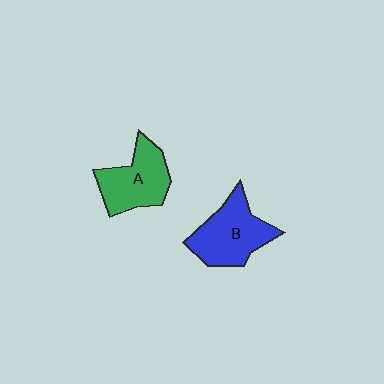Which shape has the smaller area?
Shape A (green).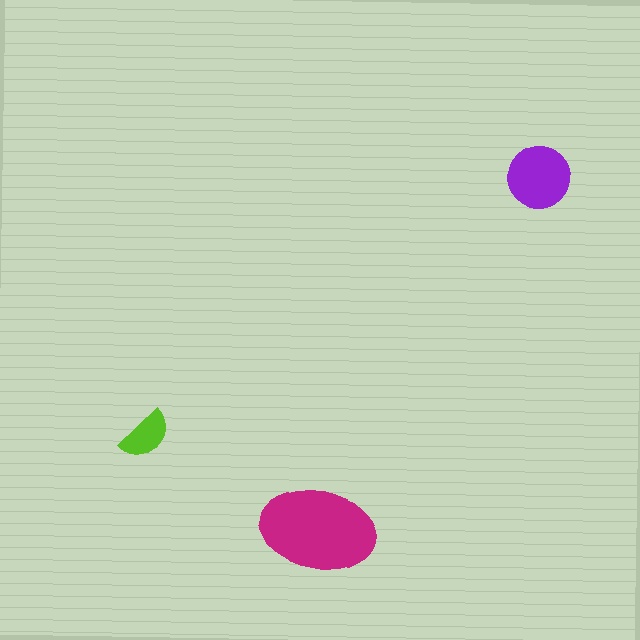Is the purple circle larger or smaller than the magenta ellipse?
Smaller.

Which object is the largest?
The magenta ellipse.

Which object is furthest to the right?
The purple circle is rightmost.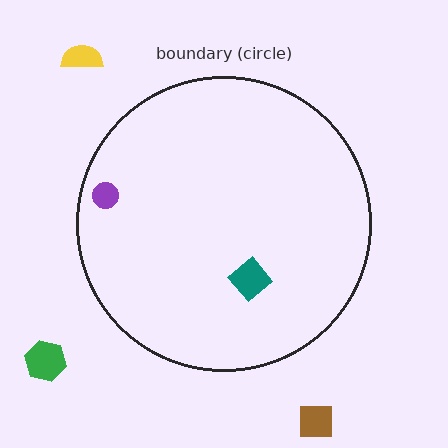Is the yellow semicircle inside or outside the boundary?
Outside.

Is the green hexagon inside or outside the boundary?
Outside.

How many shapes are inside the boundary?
2 inside, 3 outside.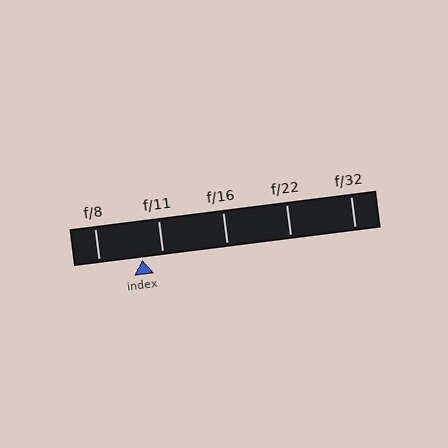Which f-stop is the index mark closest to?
The index mark is closest to f/11.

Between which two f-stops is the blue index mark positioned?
The index mark is between f/8 and f/11.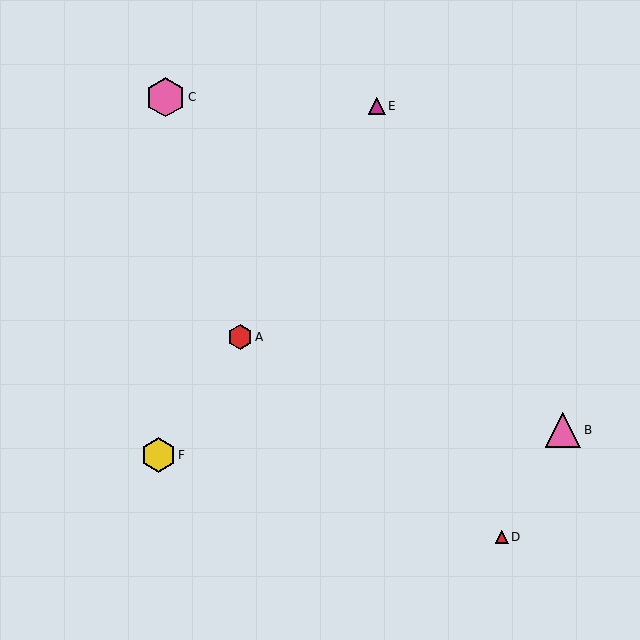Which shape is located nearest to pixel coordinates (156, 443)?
The yellow hexagon (labeled F) at (158, 455) is nearest to that location.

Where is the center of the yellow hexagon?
The center of the yellow hexagon is at (158, 455).